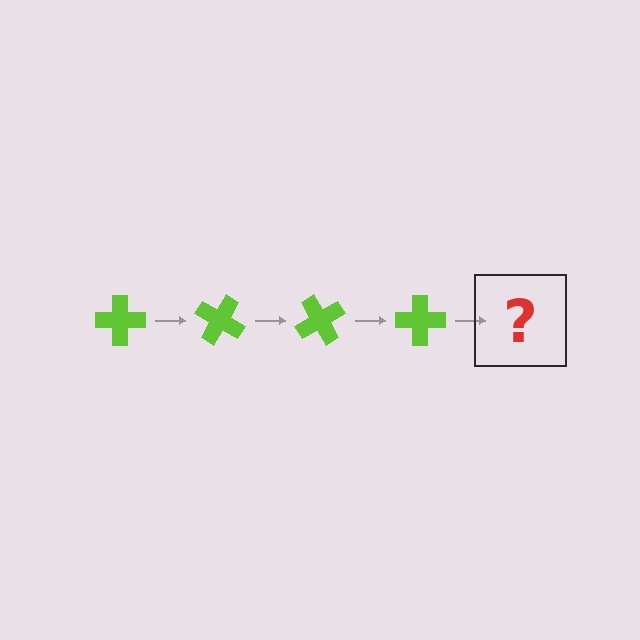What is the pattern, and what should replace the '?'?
The pattern is that the cross rotates 30 degrees each step. The '?' should be a lime cross rotated 120 degrees.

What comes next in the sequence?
The next element should be a lime cross rotated 120 degrees.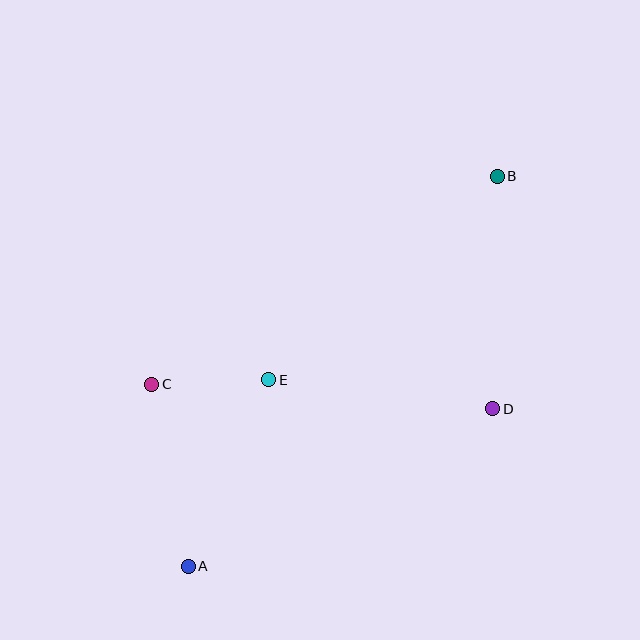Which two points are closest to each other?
Points C and E are closest to each other.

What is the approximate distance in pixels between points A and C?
The distance between A and C is approximately 185 pixels.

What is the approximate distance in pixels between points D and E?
The distance between D and E is approximately 226 pixels.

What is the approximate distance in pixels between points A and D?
The distance between A and D is approximately 343 pixels.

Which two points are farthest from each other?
Points A and B are farthest from each other.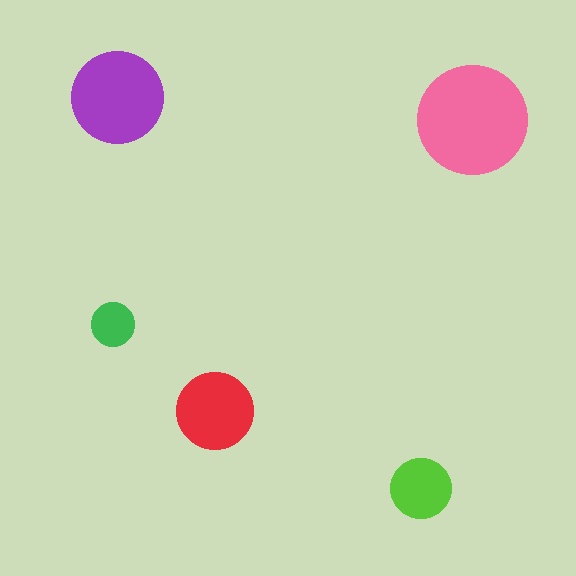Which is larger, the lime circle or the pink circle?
The pink one.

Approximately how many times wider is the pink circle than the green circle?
About 2.5 times wider.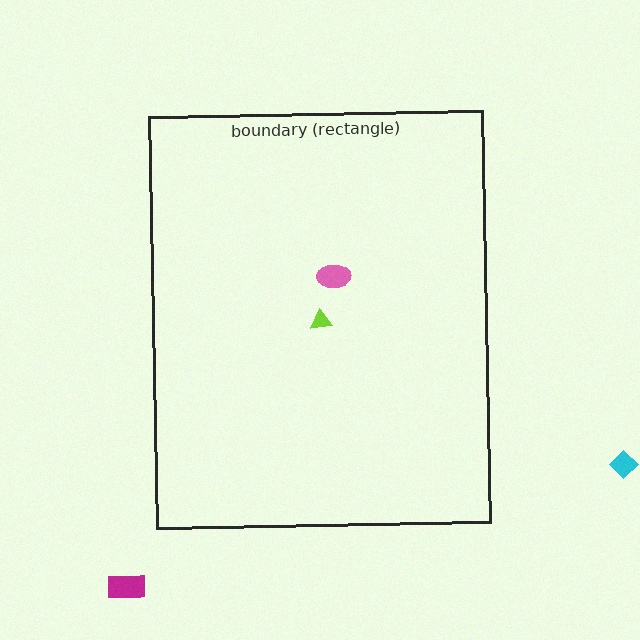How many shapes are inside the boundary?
2 inside, 2 outside.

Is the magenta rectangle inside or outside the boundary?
Outside.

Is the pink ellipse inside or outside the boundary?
Inside.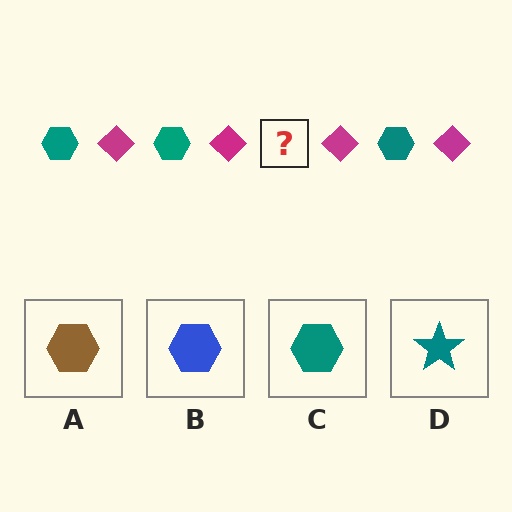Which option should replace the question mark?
Option C.